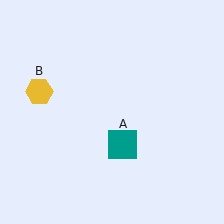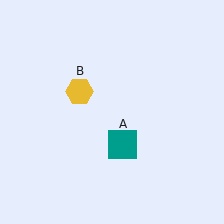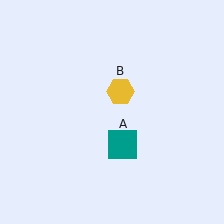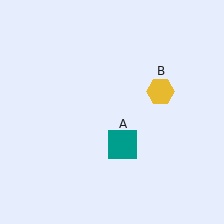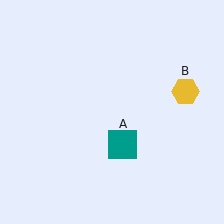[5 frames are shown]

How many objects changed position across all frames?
1 object changed position: yellow hexagon (object B).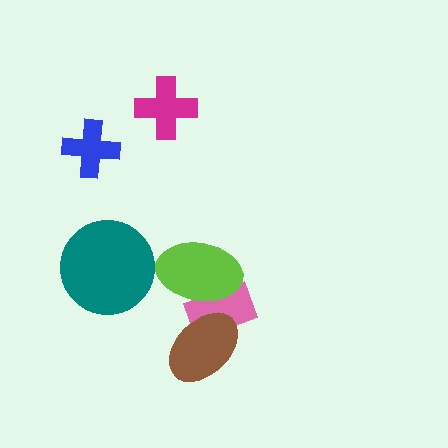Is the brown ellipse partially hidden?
Yes, it is partially covered by another shape.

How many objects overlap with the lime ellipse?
2 objects overlap with the lime ellipse.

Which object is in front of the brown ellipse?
The lime ellipse is in front of the brown ellipse.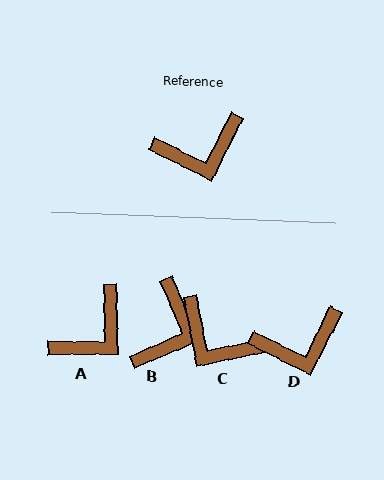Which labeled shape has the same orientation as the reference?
D.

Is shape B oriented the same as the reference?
No, it is off by about 50 degrees.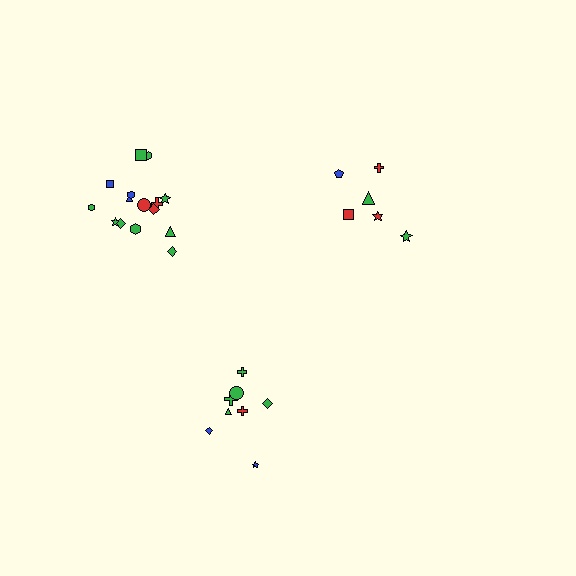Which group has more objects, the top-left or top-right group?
The top-left group.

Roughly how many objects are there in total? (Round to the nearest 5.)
Roughly 30 objects in total.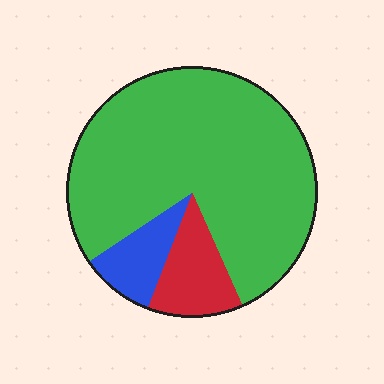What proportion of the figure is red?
Red covers around 10% of the figure.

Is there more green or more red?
Green.